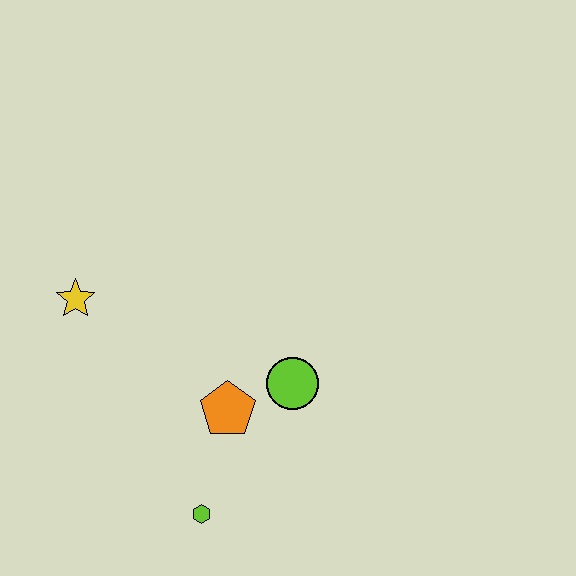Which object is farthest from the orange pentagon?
The yellow star is farthest from the orange pentagon.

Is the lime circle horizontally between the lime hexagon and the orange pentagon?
No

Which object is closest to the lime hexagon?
The orange pentagon is closest to the lime hexagon.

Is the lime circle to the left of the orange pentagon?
No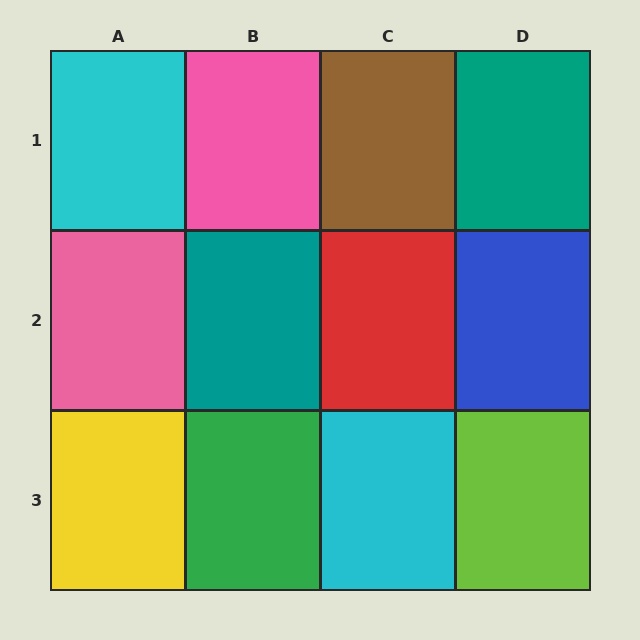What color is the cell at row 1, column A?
Cyan.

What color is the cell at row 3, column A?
Yellow.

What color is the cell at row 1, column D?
Teal.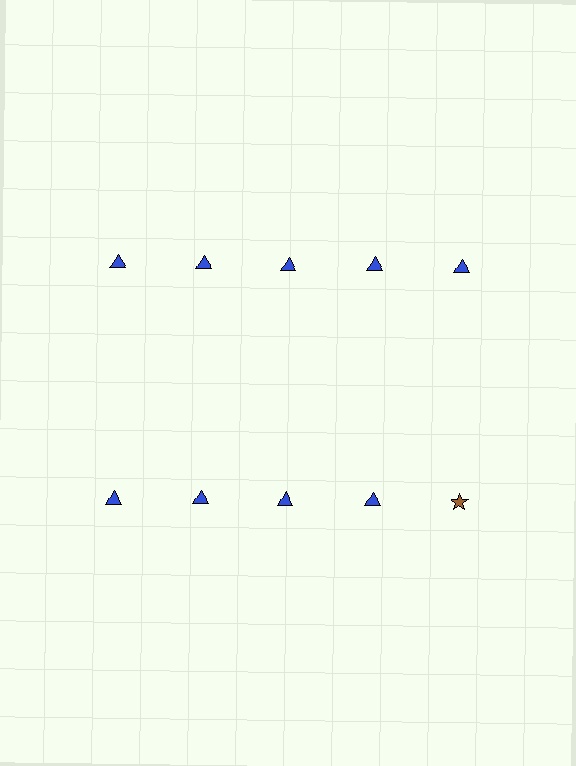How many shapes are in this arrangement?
There are 10 shapes arranged in a grid pattern.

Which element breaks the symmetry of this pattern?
The brown star in the second row, rightmost column breaks the symmetry. All other shapes are blue triangles.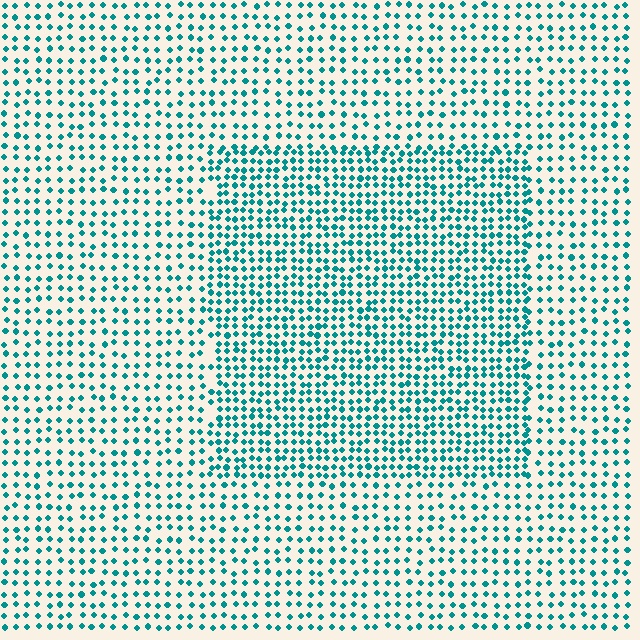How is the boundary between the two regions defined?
The boundary is defined by a change in element density (approximately 1.7x ratio). All elements are the same color, size, and shape.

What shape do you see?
I see a rectangle.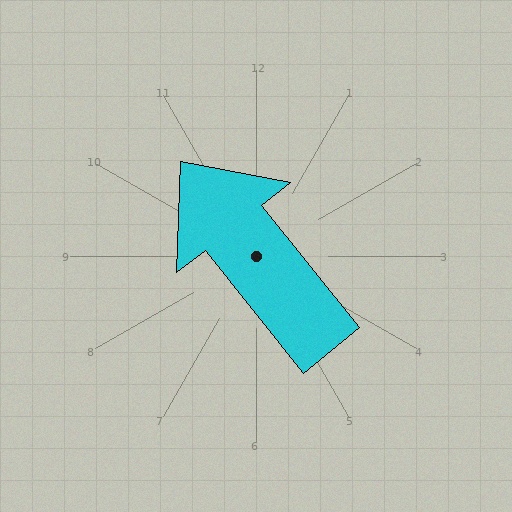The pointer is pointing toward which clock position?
Roughly 11 o'clock.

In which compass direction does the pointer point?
Northwest.